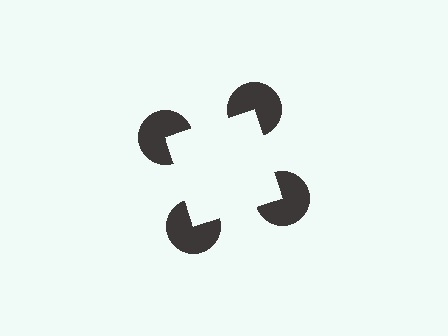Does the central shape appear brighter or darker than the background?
It typically appears slightly brighter than the background, even though no actual brightness change is drawn.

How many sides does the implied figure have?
4 sides.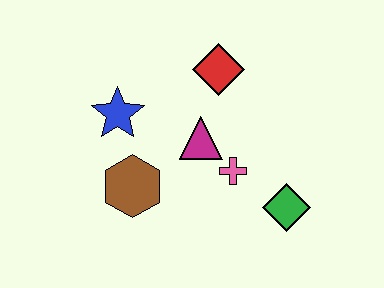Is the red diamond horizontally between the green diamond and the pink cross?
No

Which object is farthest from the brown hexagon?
The green diamond is farthest from the brown hexagon.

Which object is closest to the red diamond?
The magenta triangle is closest to the red diamond.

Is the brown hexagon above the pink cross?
No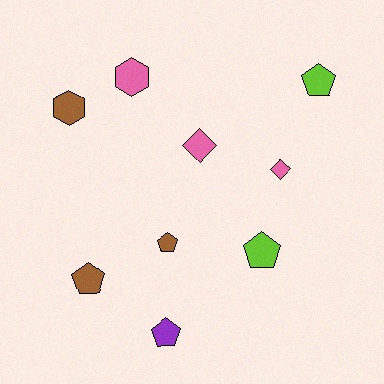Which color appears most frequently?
Pink, with 3 objects.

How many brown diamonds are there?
There are no brown diamonds.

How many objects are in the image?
There are 9 objects.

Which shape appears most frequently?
Pentagon, with 5 objects.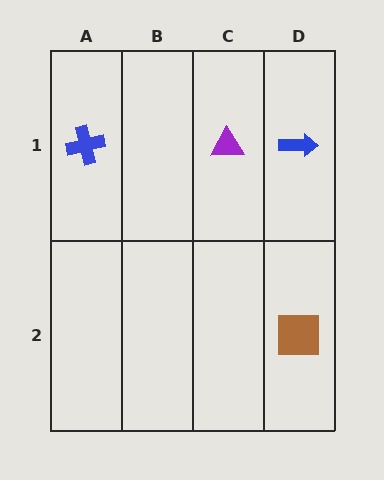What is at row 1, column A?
A blue cross.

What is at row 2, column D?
A brown square.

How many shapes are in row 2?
1 shape.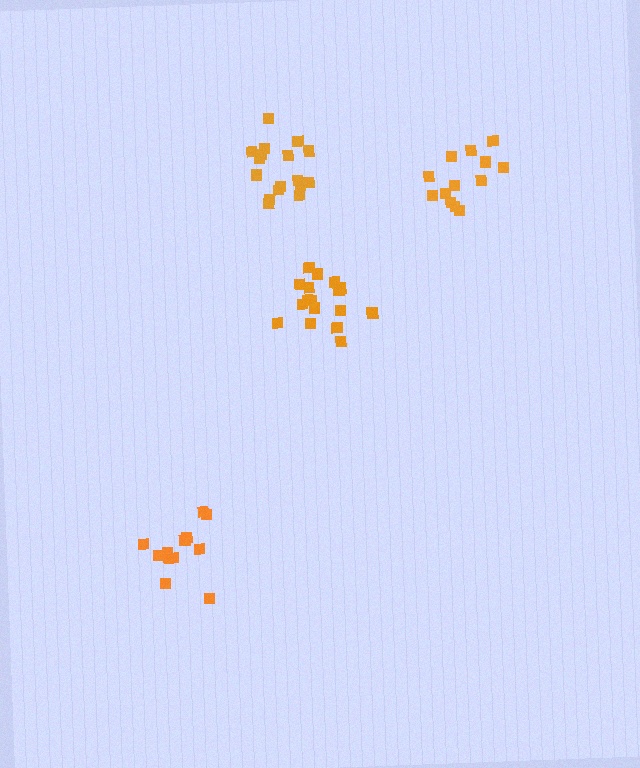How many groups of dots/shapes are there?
There are 4 groups.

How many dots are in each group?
Group 1: 14 dots, Group 2: 12 dots, Group 3: 17 dots, Group 4: 17 dots (60 total).